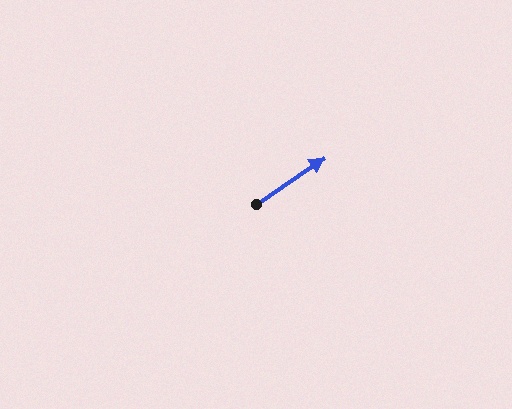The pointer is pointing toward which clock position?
Roughly 2 o'clock.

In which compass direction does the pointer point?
Northeast.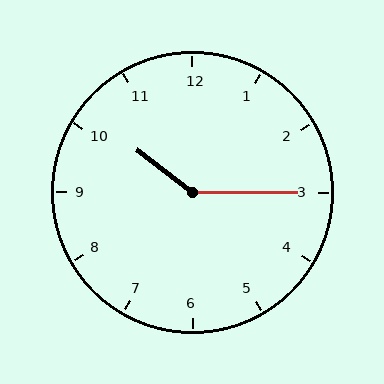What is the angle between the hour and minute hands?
Approximately 142 degrees.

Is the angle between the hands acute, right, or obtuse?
It is obtuse.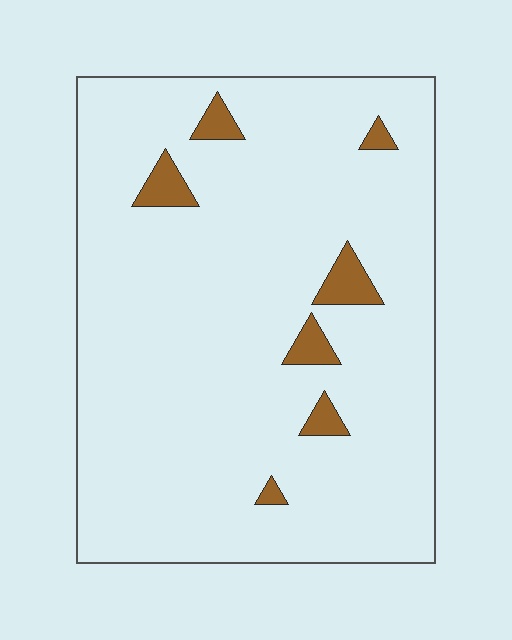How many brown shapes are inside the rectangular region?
7.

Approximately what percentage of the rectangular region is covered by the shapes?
Approximately 5%.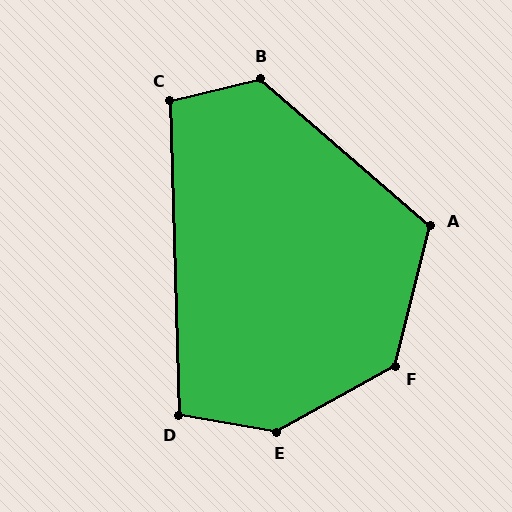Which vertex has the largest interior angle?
E, at approximately 141 degrees.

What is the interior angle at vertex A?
Approximately 117 degrees (obtuse).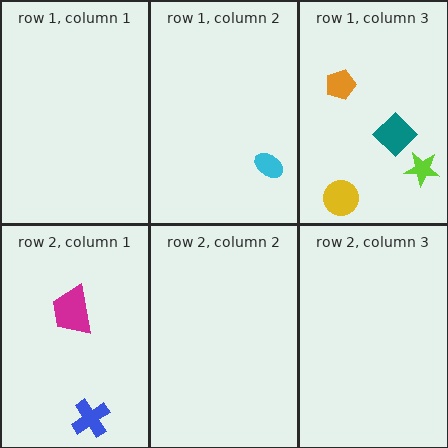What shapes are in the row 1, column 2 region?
The cyan ellipse.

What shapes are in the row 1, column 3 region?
The yellow circle, the lime star, the orange pentagon, the teal diamond.